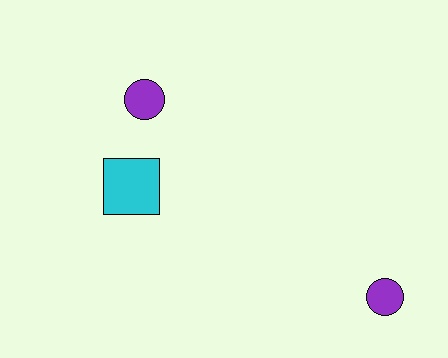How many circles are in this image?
There are 2 circles.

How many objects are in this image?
There are 3 objects.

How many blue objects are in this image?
There are no blue objects.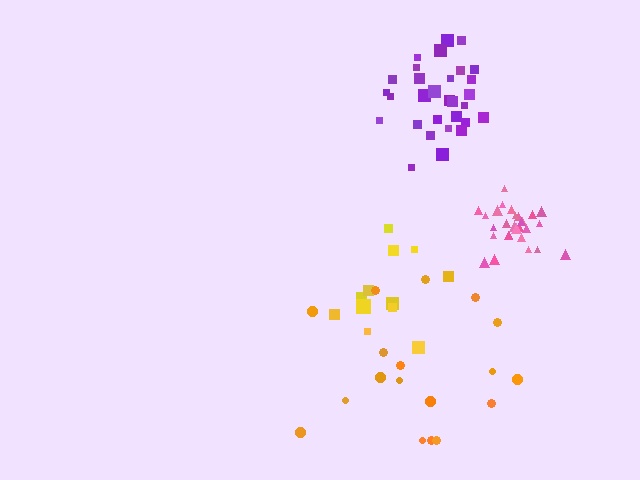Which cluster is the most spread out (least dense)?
Orange.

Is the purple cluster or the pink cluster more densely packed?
Pink.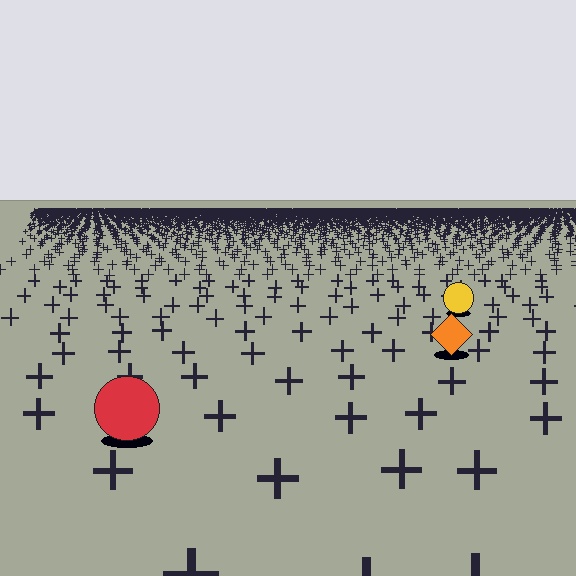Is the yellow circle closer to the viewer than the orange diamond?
No. The orange diamond is closer — you can tell from the texture gradient: the ground texture is coarser near it.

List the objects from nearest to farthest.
From nearest to farthest: the red circle, the orange diamond, the yellow circle.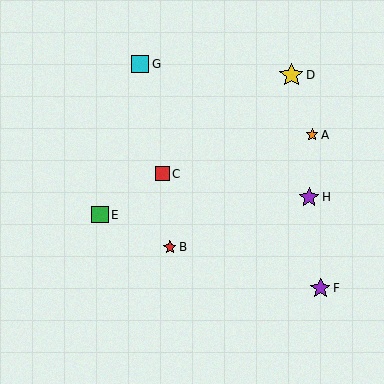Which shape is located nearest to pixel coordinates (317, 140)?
The orange star (labeled A) at (312, 135) is nearest to that location.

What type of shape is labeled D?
Shape D is a yellow star.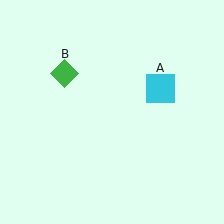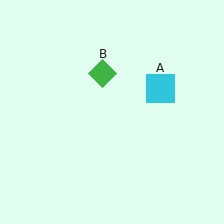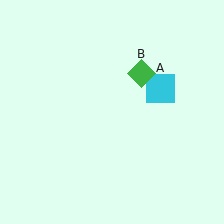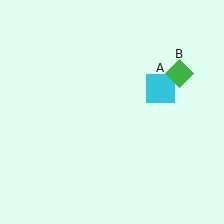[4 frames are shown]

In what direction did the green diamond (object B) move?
The green diamond (object B) moved right.